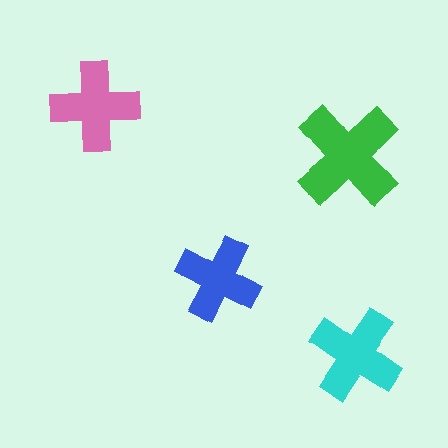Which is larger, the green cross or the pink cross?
The green one.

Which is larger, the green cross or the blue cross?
The green one.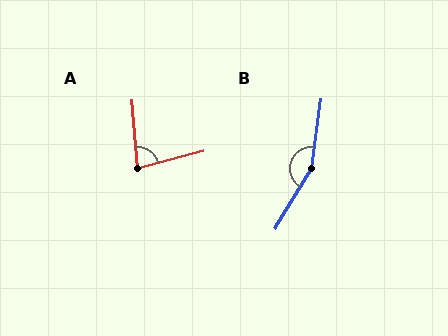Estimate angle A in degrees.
Approximately 80 degrees.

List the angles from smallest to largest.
A (80°), B (157°).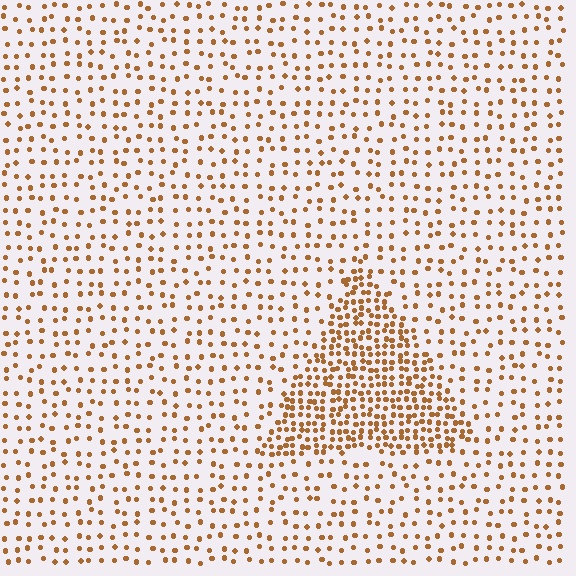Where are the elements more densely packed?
The elements are more densely packed inside the triangle boundary.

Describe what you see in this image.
The image contains small brown elements arranged at two different densities. A triangle-shaped region is visible where the elements are more densely packed than the surrounding area.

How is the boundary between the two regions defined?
The boundary is defined by a change in element density (approximately 2.5x ratio). All elements are the same color, size, and shape.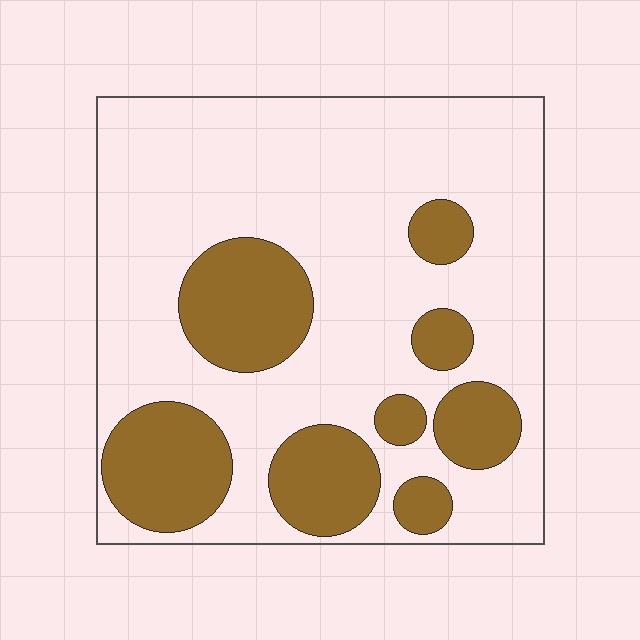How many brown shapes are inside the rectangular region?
8.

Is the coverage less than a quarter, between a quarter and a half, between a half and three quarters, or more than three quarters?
Between a quarter and a half.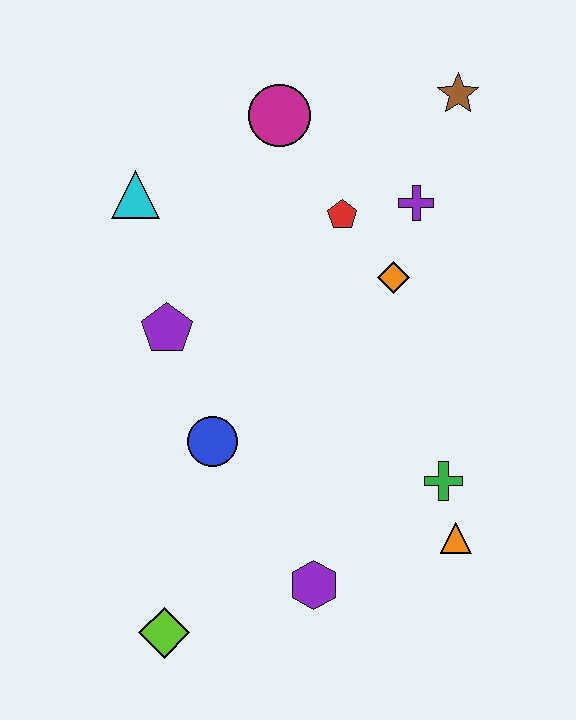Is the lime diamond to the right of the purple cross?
No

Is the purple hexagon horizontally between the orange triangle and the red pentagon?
No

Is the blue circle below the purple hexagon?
No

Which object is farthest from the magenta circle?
The lime diamond is farthest from the magenta circle.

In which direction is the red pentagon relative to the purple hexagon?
The red pentagon is above the purple hexagon.